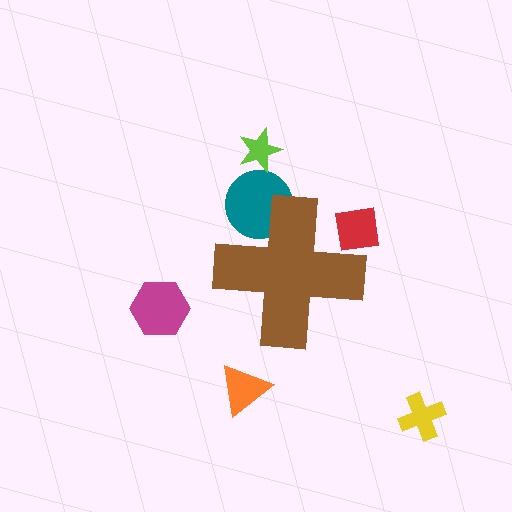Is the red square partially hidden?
Yes, the red square is partially hidden behind the brown cross.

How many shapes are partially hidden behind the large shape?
2 shapes are partially hidden.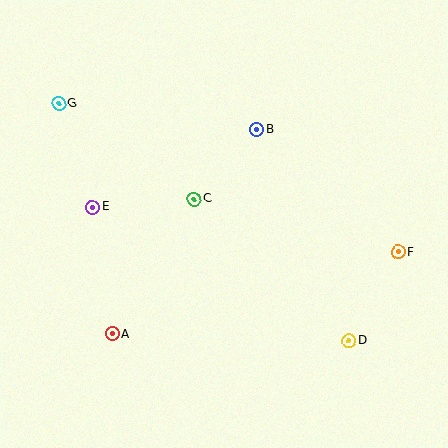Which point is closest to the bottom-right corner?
Point D is closest to the bottom-right corner.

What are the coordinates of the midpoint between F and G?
The midpoint between F and G is at (228, 178).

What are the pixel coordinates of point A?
Point A is at (113, 334).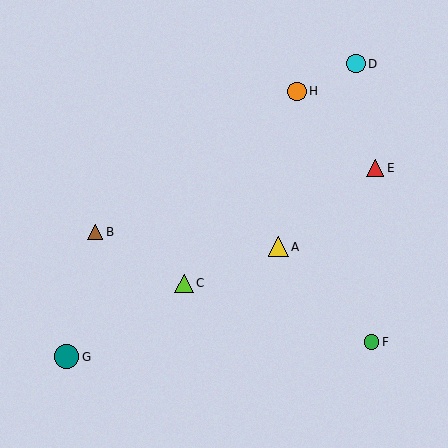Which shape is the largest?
The teal circle (labeled G) is the largest.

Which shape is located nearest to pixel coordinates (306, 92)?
The orange circle (labeled H) at (297, 91) is nearest to that location.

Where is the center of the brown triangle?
The center of the brown triangle is at (95, 232).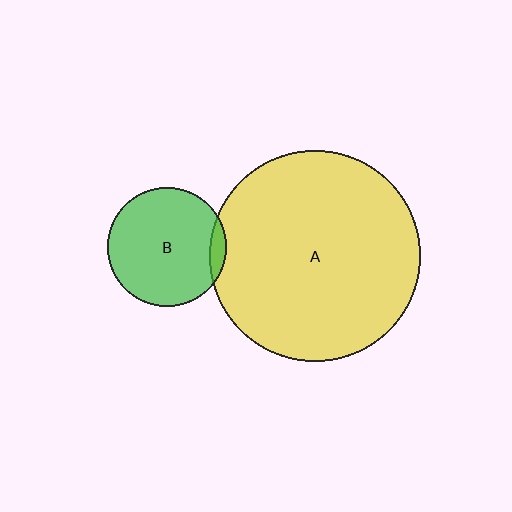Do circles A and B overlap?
Yes.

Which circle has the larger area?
Circle A (yellow).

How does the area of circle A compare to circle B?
Approximately 3.2 times.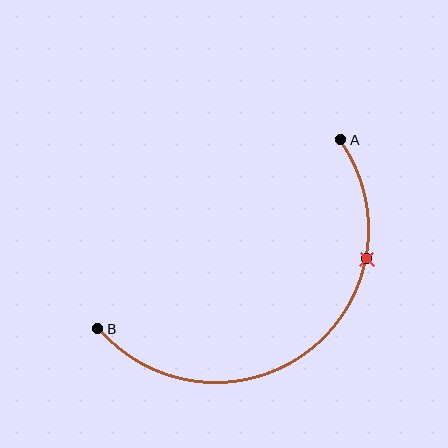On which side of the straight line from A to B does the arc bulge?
The arc bulges below and to the right of the straight line connecting A and B.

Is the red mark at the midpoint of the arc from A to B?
No. The red mark lies on the arc but is closer to endpoint A. The arc midpoint would be at the point on the curve equidistant along the arc from both A and B.